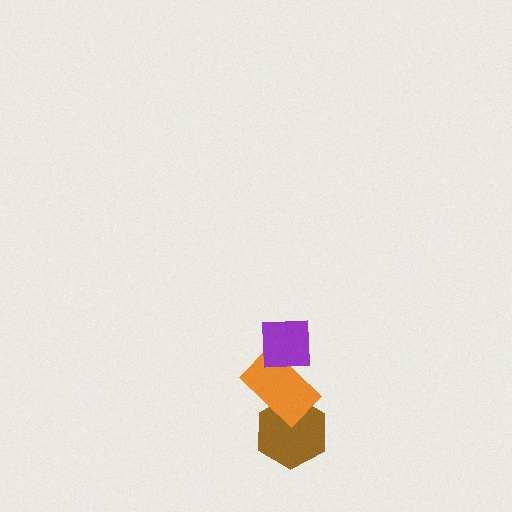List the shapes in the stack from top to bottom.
From top to bottom: the purple square, the orange rectangle, the brown hexagon.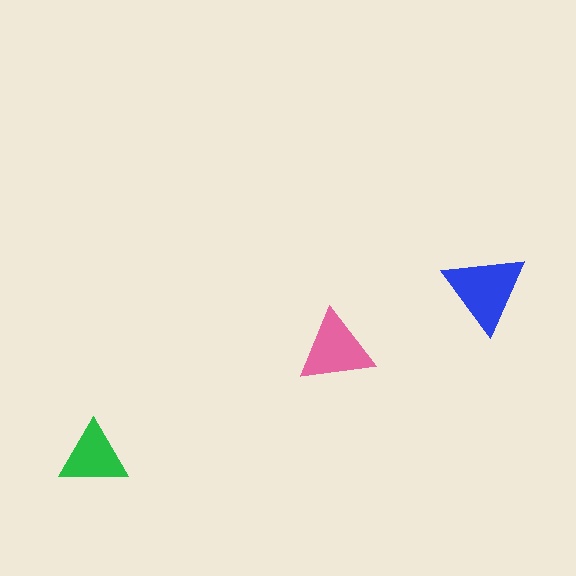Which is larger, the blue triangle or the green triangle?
The blue one.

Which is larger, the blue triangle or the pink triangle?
The blue one.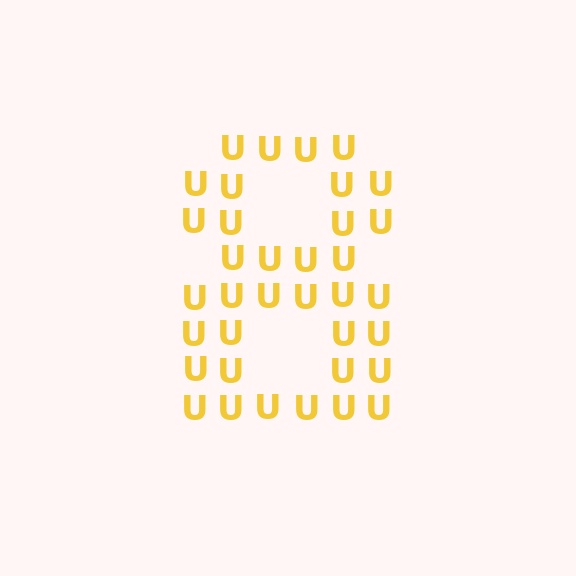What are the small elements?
The small elements are letter U's.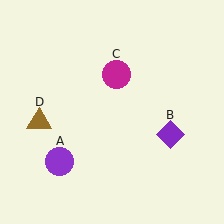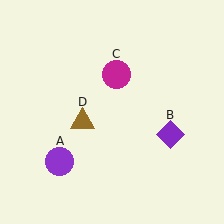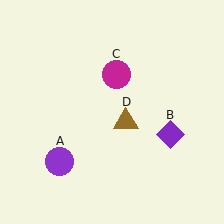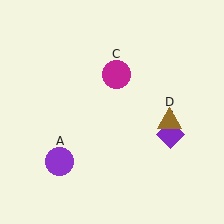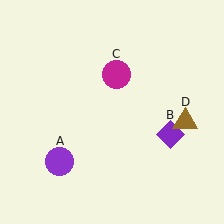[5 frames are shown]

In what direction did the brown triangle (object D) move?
The brown triangle (object D) moved right.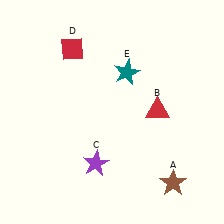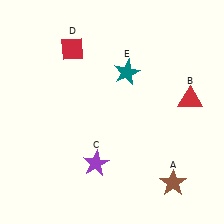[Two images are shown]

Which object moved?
The red triangle (B) moved right.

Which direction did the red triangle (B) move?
The red triangle (B) moved right.